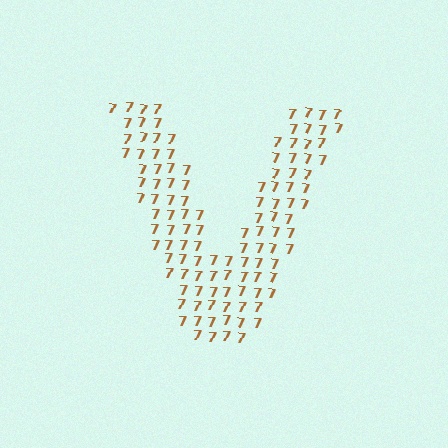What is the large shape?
The large shape is the letter V.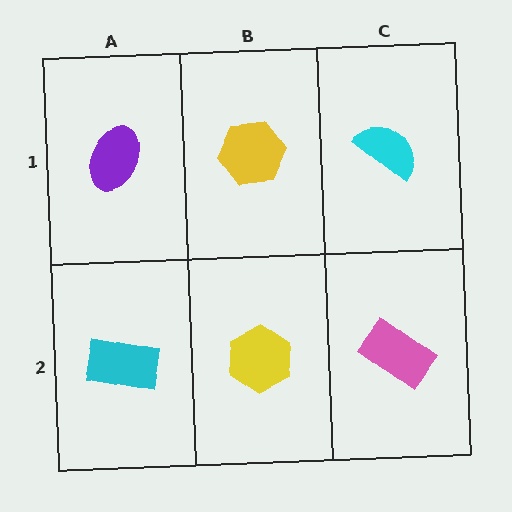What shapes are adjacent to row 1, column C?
A pink rectangle (row 2, column C), a yellow hexagon (row 1, column B).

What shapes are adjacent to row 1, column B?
A yellow hexagon (row 2, column B), a purple ellipse (row 1, column A), a cyan semicircle (row 1, column C).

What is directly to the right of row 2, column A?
A yellow hexagon.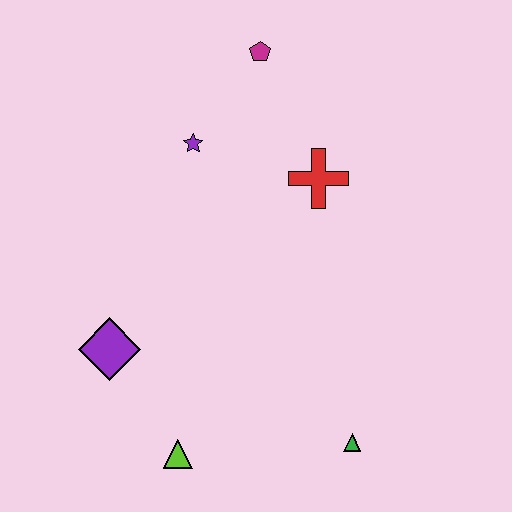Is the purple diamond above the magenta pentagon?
No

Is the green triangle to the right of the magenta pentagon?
Yes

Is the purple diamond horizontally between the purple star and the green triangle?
No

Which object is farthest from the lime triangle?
The magenta pentagon is farthest from the lime triangle.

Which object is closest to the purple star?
The magenta pentagon is closest to the purple star.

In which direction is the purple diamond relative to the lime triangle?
The purple diamond is above the lime triangle.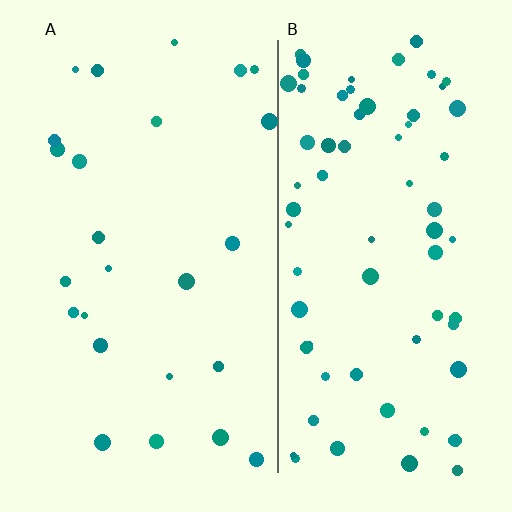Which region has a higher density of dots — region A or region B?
B (the right).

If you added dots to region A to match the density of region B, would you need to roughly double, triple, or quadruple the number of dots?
Approximately triple.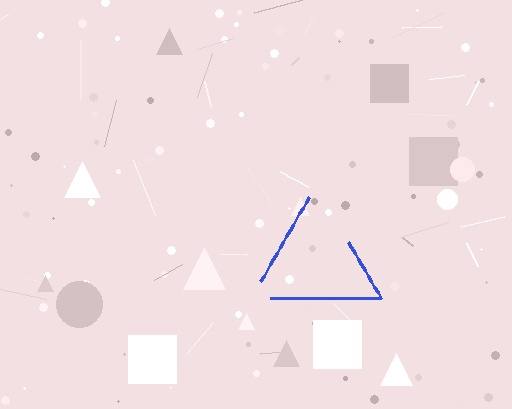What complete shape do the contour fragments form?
The contour fragments form a triangle.